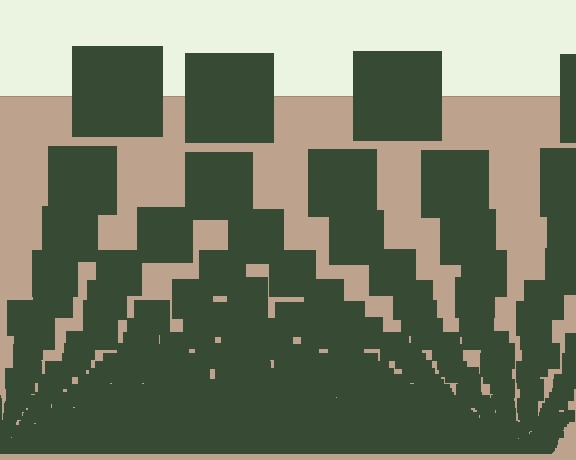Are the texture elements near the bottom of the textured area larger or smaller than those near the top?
Smaller. The gradient is inverted — elements near the bottom are smaller and denser.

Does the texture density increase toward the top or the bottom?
Density increases toward the bottom.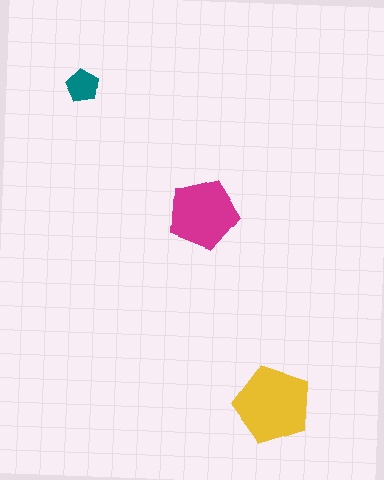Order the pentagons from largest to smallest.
the yellow one, the magenta one, the teal one.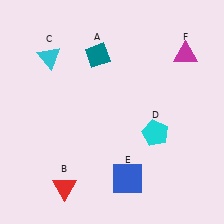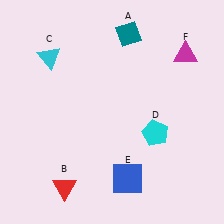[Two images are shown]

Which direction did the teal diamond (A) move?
The teal diamond (A) moved right.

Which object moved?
The teal diamond (A) moved right.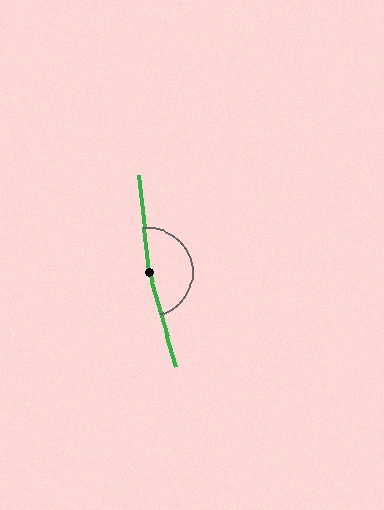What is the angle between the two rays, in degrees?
Approximately 169 degrees.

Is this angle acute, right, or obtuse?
It is obtuse.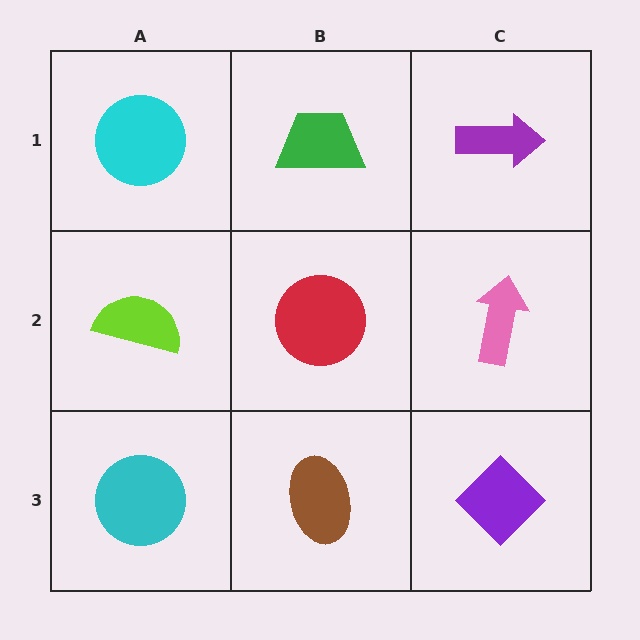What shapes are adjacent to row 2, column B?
A green trapezoid (row 1, column B), a brown ellipse (row 3, column B), a lime semicircle (row 2, column A), a pink arrow (row 2, column C).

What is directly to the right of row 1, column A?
A green trapezoid.